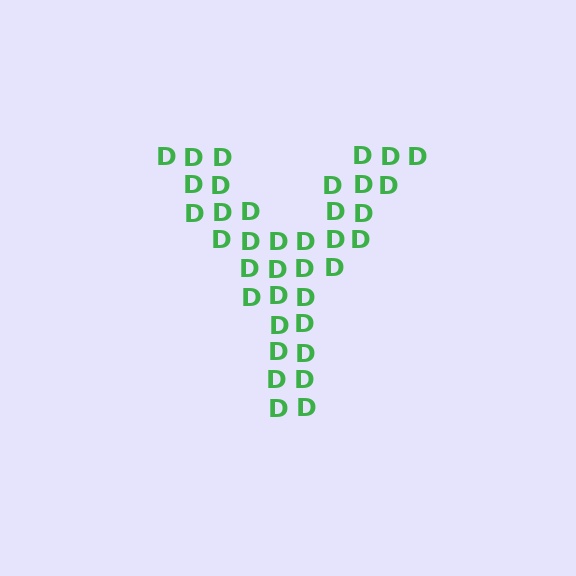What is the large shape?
The large shape is the letter Y.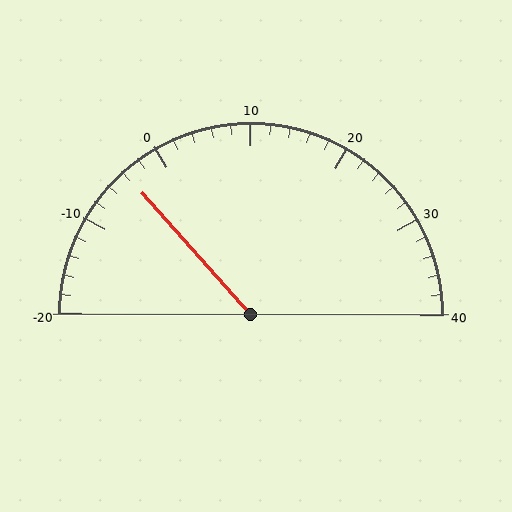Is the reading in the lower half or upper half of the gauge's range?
The reading is in the lower half of the range (-20 to 40).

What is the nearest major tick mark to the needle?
The nearest major tick mark is 0.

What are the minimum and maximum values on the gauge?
The gauge ranges from -20 to 40.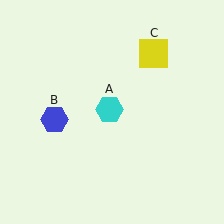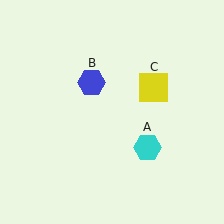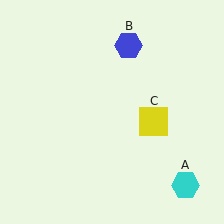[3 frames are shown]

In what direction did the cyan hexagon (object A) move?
The cyan hexagon (object A) moved down and to the right.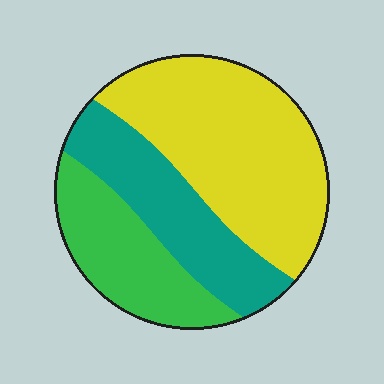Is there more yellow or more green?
Yellow.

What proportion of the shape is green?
Green takes up less than a quarter of the shape.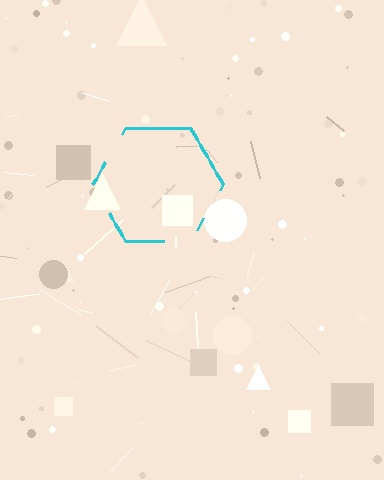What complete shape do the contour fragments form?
The contour fragments form a hexagon.